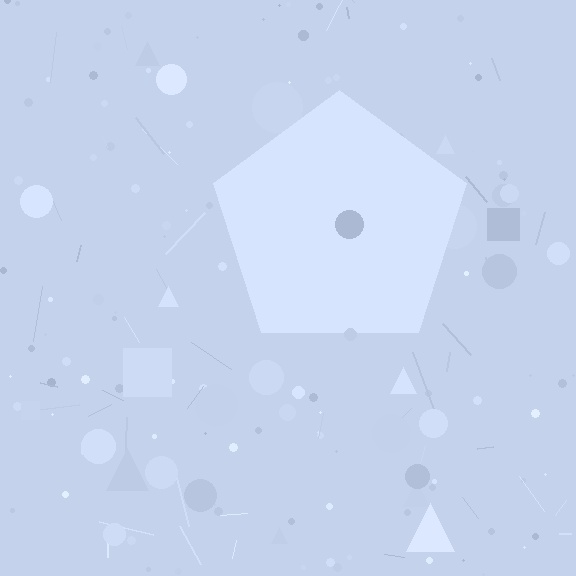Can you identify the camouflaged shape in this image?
The camouflaged shape is a pentagon.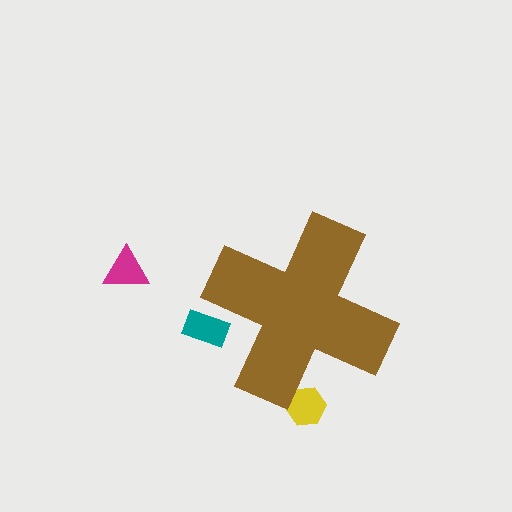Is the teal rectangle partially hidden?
Yes, the teal rectangle is partially hidden behind the brown cross.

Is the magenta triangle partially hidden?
No, the magenta triangle is fully visible.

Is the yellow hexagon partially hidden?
Yes, the yellow hexagon is partially hidden behind the brown cross.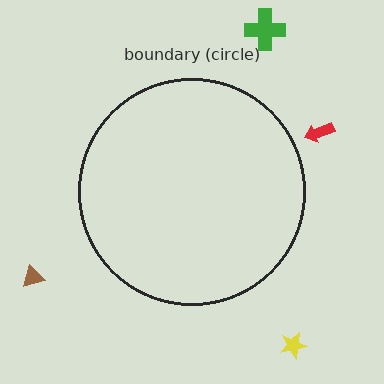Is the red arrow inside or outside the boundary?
Outside.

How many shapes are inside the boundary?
0 inside, 4 outside.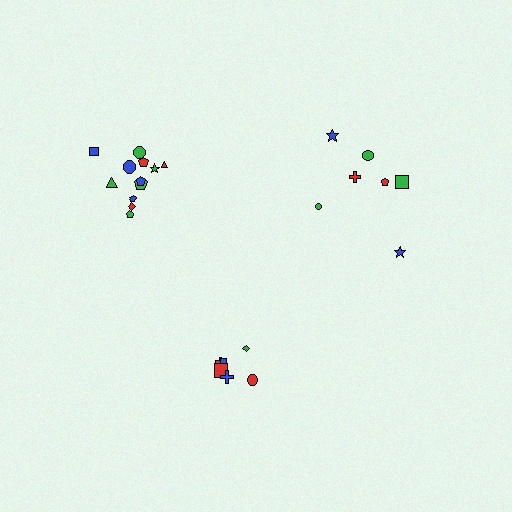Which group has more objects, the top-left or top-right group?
The top-left group.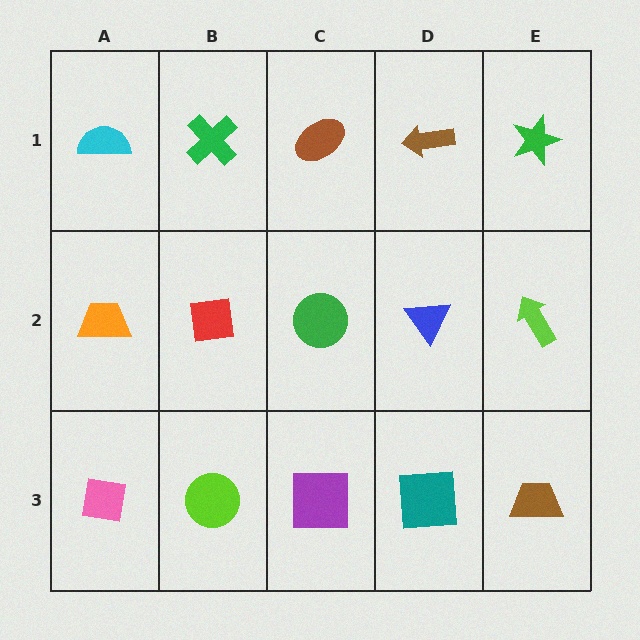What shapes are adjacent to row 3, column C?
A green circle (row 2, column C), a lime circle (row 3, column B), a teal square (row 3, column D).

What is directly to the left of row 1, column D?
A brown ellipse.